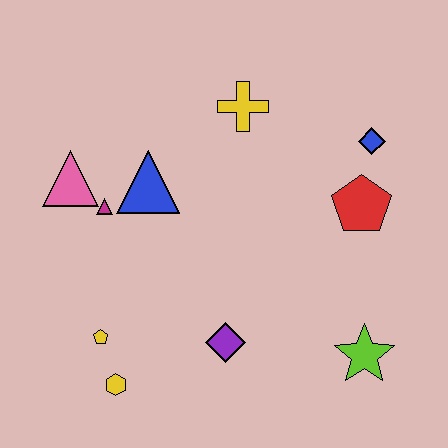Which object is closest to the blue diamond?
The red pentagon is closest to the blue diamond.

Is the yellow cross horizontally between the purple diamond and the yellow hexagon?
No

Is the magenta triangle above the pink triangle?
No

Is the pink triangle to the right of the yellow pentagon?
No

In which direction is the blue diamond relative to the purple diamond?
The blue diamond is above the purple diamond.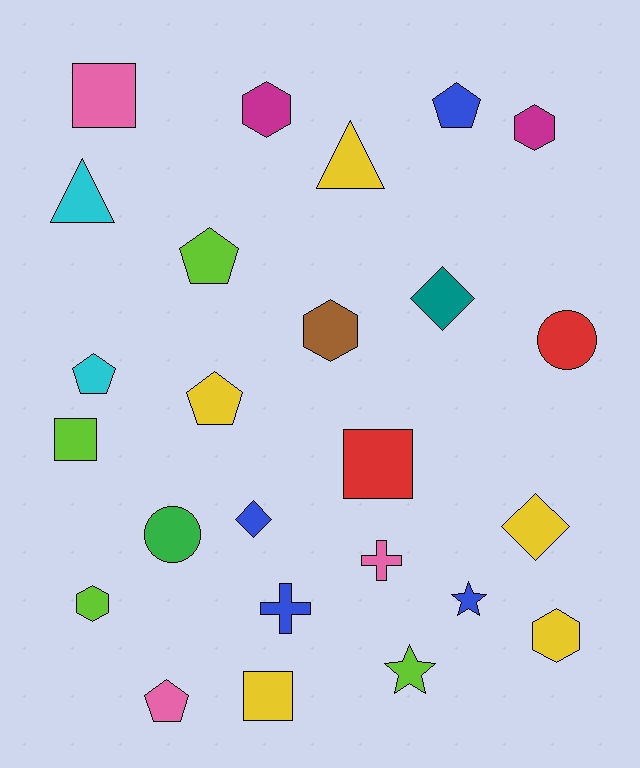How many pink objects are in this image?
There are 3 pink objects.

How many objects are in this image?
There are 25 objects.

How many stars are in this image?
There are 2 stars.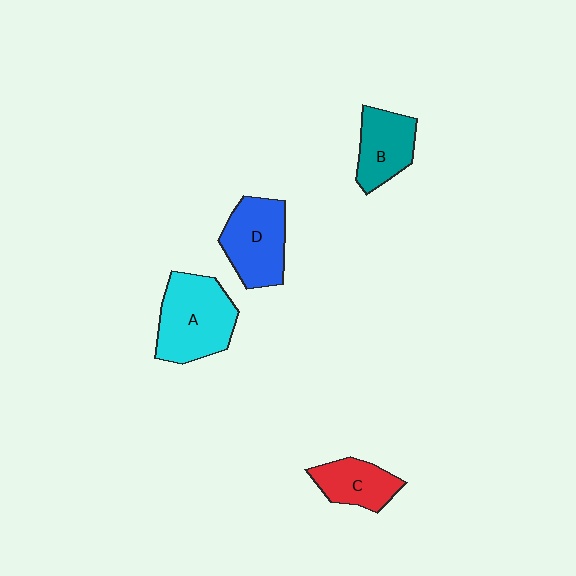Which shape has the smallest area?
Shape C (red).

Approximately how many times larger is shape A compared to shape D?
Approximately 1.2 times.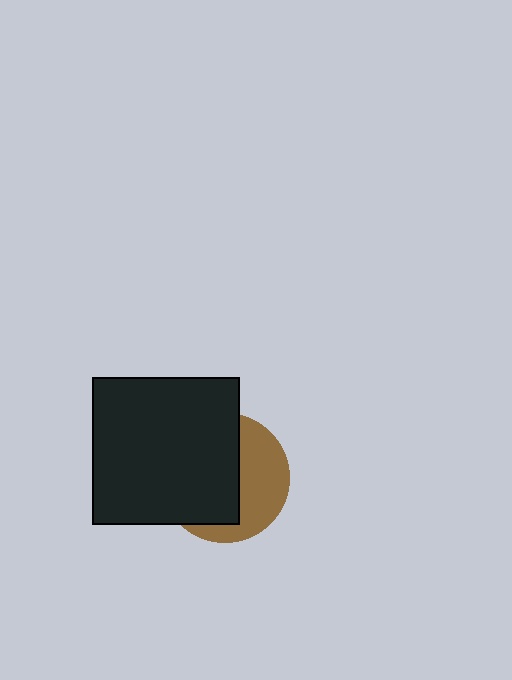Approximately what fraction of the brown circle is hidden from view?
Roughly 58% of the brown circle is hidden behind the black square.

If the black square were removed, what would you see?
You would see the complete brown circle.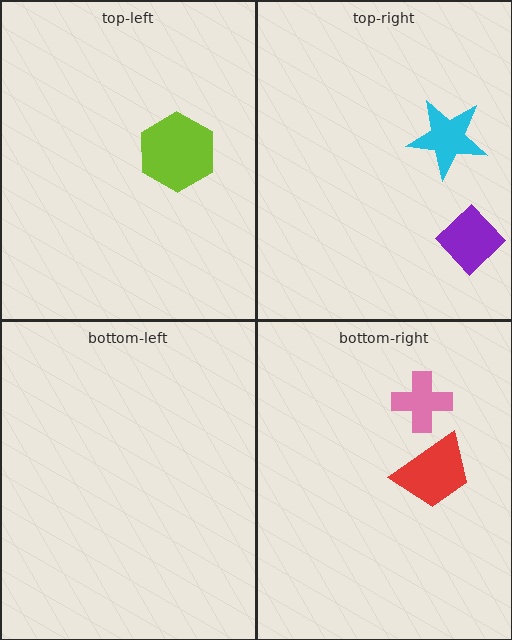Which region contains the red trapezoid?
The bottom-right region.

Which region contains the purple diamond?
The top-right region.